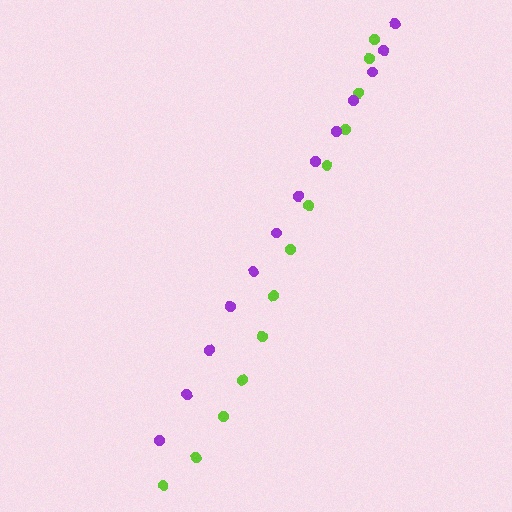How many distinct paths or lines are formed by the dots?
There are 2 distinct paths.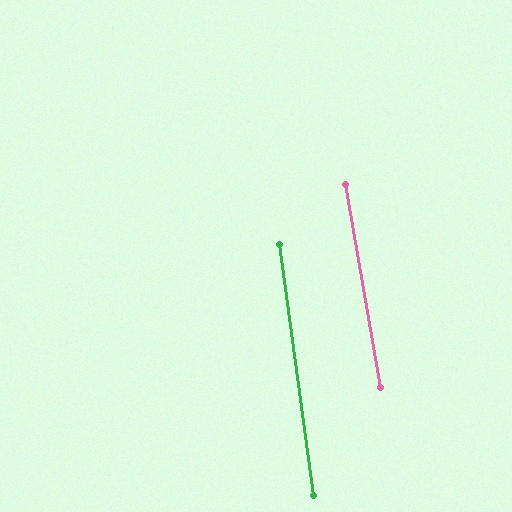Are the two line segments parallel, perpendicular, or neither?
Parallel — their directions differ by only 1.8°.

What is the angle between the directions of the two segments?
Approximately 2 degrees.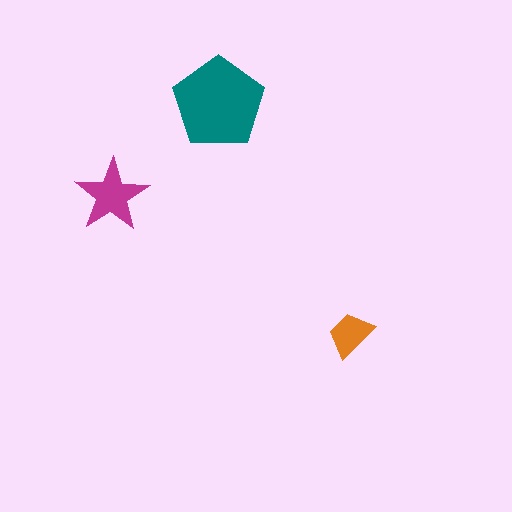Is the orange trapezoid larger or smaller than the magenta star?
Smaller.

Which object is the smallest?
The orange trapezoid.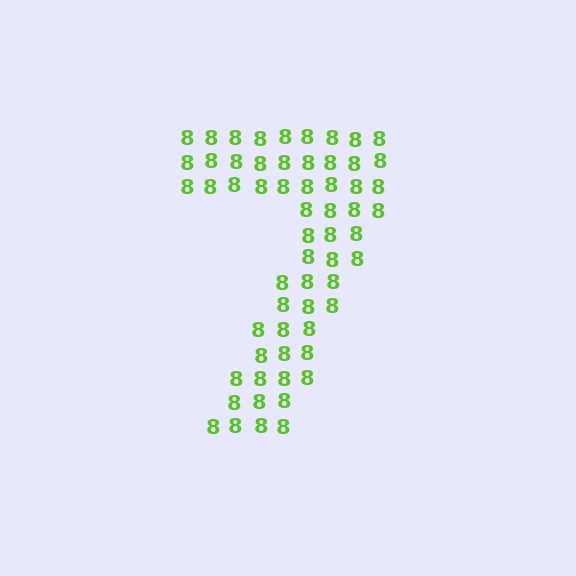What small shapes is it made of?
It is made of small digit 8's.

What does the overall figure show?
The overall figure shows the digit 7.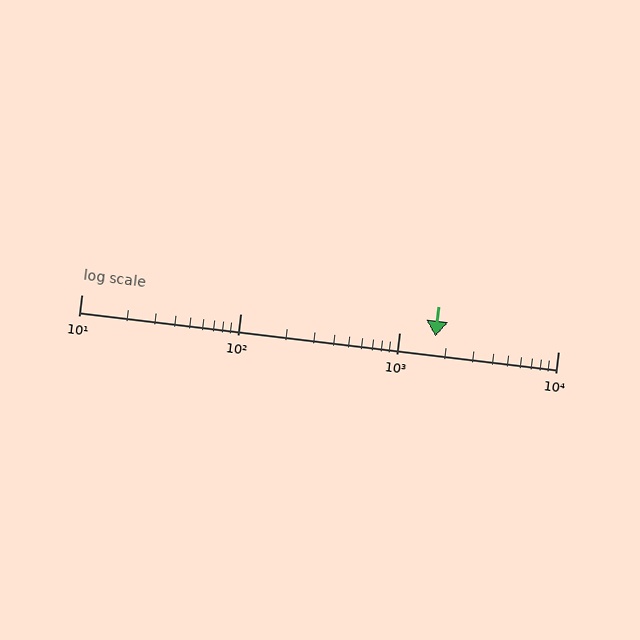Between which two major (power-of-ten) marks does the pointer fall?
The pointer is between 1000 and 10000.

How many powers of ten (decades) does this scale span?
The scale spans 3 decades, from 10 to 10000.